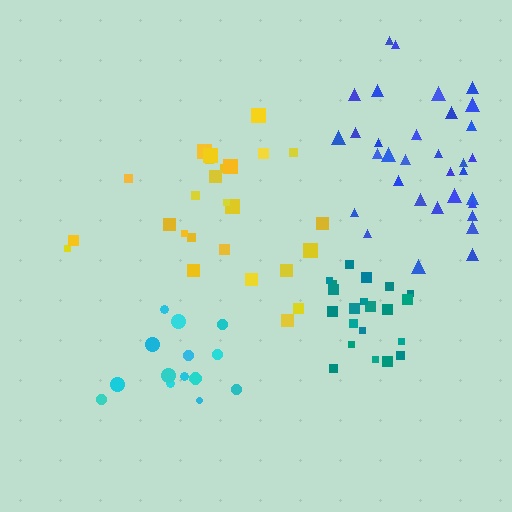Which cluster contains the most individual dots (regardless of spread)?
Blue (33).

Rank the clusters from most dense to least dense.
teal, yellow, cyan, blue.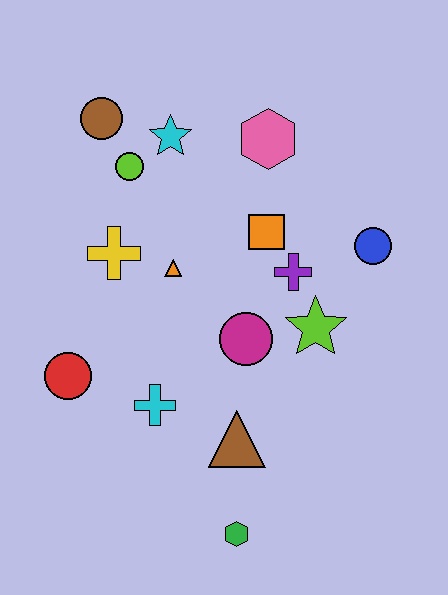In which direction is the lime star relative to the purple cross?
The lime star is below the purple cross.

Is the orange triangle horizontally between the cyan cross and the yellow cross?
No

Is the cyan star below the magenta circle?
No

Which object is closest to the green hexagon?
The brown triangle is closest to the green hexagon.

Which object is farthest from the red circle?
The blue circle is farthest from the red circle.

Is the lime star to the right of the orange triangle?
Yes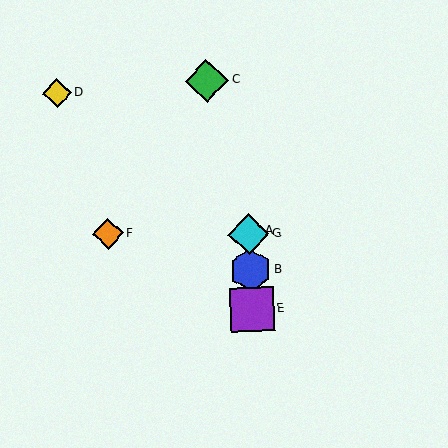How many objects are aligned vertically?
4 objects (A, B, E, G) are aligned vertically.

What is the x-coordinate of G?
Object G is at x≈249.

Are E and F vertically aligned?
No, E is at x≈252 and F is at x≈108.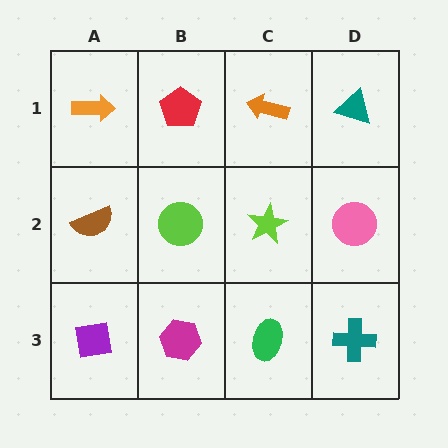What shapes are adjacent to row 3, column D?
A pink circle (row 2, column D), a green ellipse (row 3, column C).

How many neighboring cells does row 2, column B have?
4.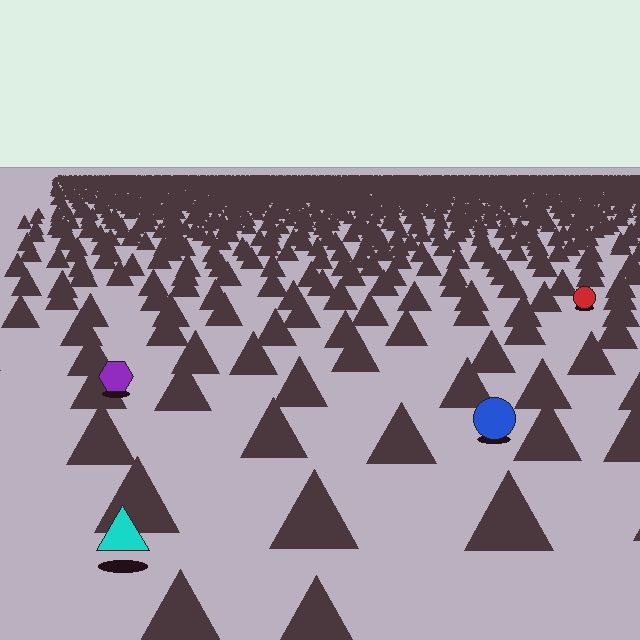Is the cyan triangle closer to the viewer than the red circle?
Yes. The cyan triangle is closer — you can tell from the texture gradient: the ground texture is coarser near it.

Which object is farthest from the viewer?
The red circle is farthest from the viewer. It appears smaller and the ground texture around it is denser.